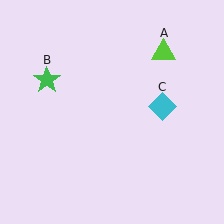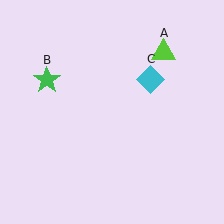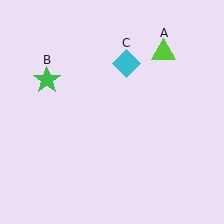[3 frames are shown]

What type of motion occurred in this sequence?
The cyan diamond (object C) rotated counterclockwise around the center of the scene.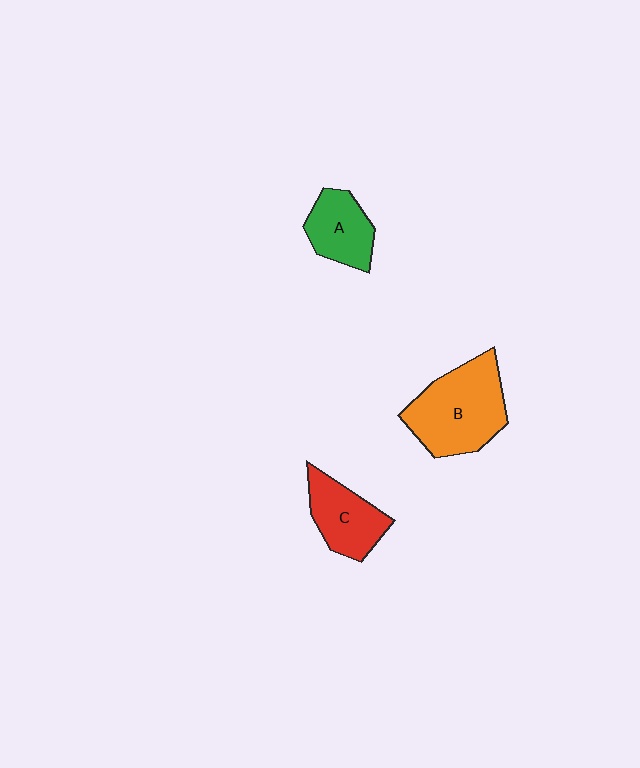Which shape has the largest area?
Shape B (orange).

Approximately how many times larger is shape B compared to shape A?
Approximately 1.8 times.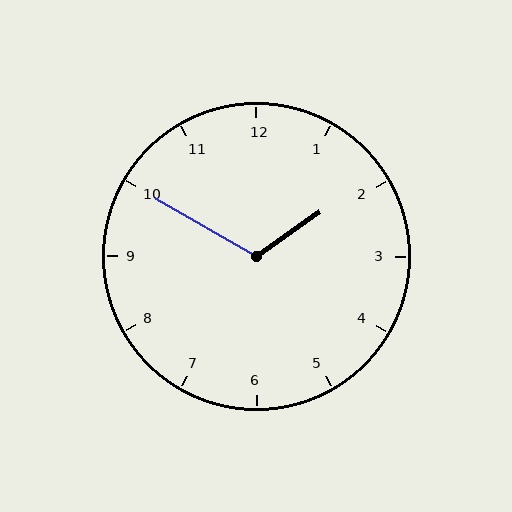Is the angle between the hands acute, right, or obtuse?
It is obtuse.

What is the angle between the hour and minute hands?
Approximately 115 degrees.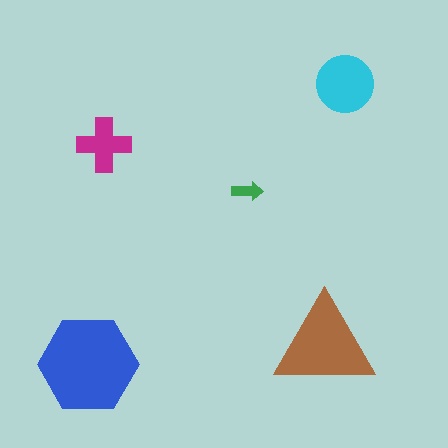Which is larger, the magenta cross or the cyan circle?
The cyan circle.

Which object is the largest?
The blue hexagon.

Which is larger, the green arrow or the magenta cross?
The magenta cross.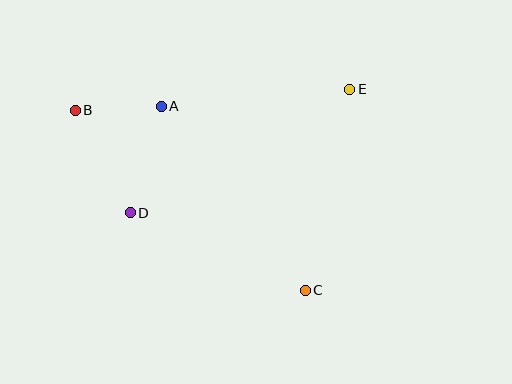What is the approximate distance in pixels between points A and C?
The distance between A and C is approximately 234 pixels.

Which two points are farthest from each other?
Points B and C are farthest from each other.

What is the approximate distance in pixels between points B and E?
The distance between B and E is approximately 275 pixels.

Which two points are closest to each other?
Points A and B are closest to each other.